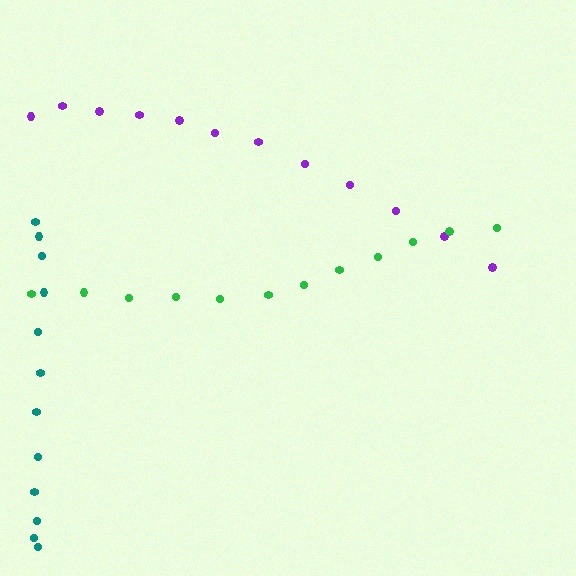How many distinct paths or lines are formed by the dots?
There are 3 distinct paths.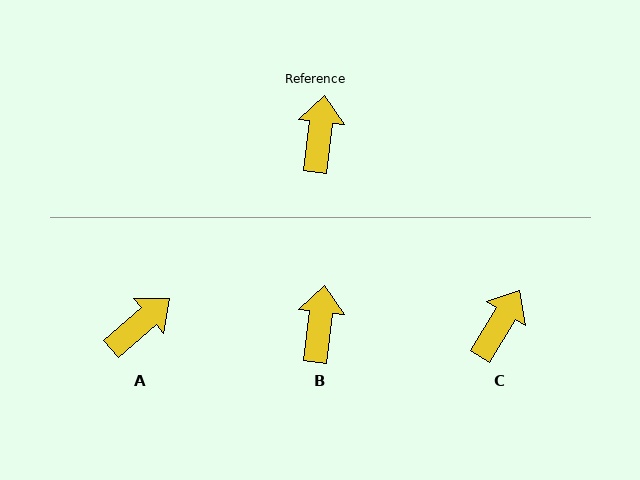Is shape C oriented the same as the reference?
No, it is off by about 24 degrees.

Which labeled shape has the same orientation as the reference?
B.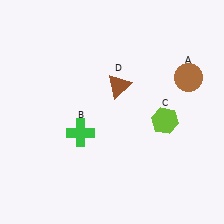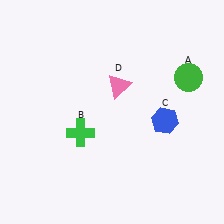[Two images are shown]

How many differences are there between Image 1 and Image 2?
There are 3 differences between the two images.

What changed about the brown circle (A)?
In Image 1, A is brown. In Image 2, it changed to green.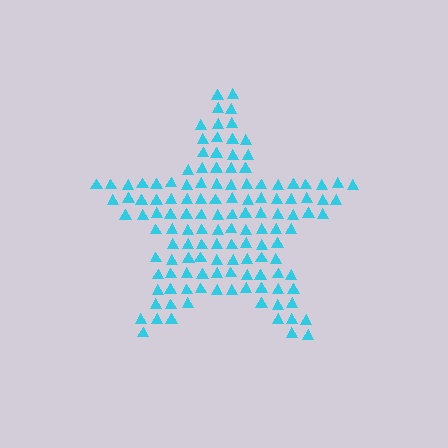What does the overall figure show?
The overall figure shows a star.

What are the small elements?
The small elements are triangles.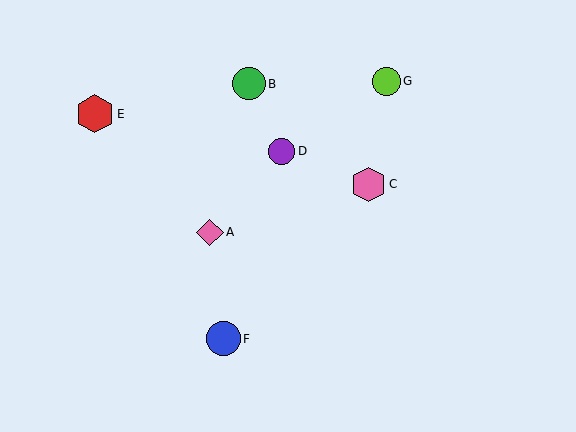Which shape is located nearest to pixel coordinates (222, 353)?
The blue circle (labeled F) at (223, 339) is nearest to that location.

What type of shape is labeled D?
Shape D is a purple circle.